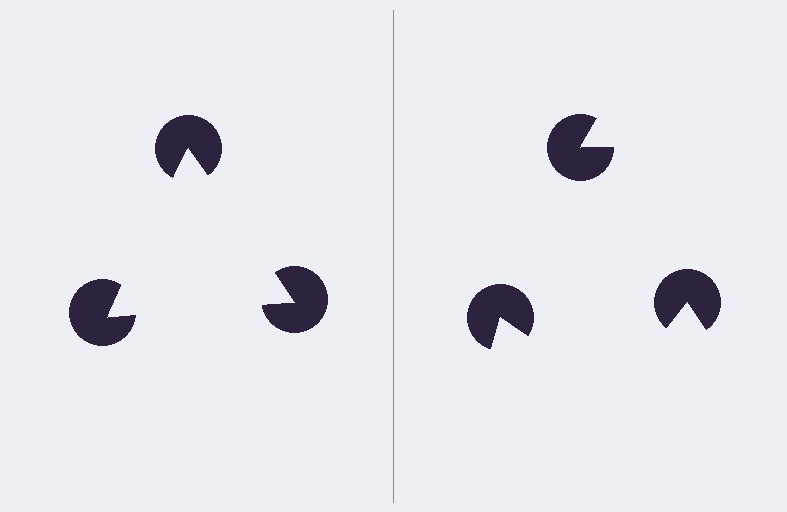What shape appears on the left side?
An illusory triangle.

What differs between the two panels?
The pac-man discs are positioned identically on both sides; only the wedge orientations differ. On the left they align to a triangle; on the right they are misaligned.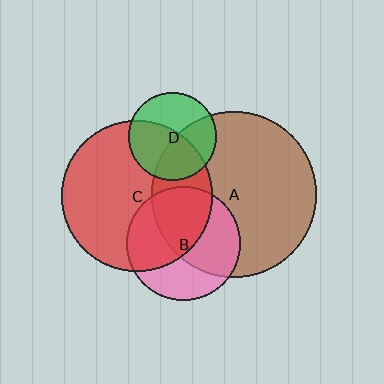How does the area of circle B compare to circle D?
Approximately 1.7 times.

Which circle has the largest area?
Circle A (brown).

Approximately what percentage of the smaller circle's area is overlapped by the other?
Approximately 55%.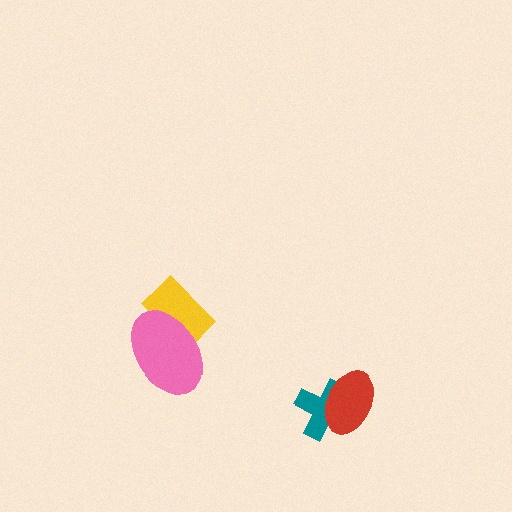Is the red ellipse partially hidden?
No, no other shape covers it.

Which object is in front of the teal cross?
The red ellipse is in front of the teal cross.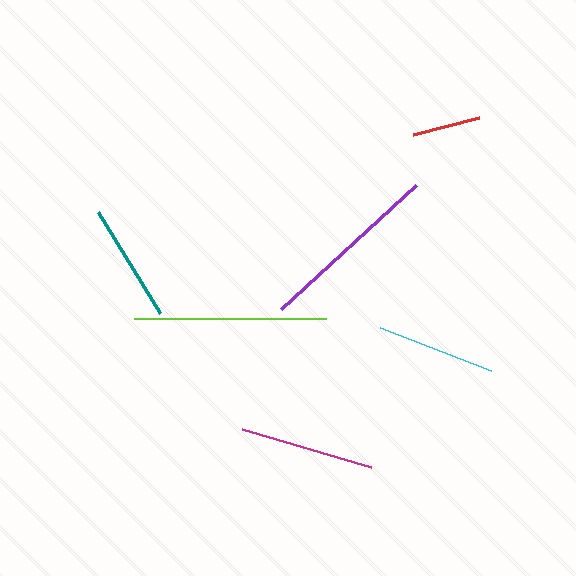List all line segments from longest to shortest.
From longest to shortest: lime, purple, magenta, cyan, teal, red.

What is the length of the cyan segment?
The cyan segment is approximately 119 pixels long.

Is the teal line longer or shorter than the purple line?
The purple line is longer than the teal line.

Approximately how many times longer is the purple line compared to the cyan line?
The purple line is approximately 1.5 times the length of the cyan line.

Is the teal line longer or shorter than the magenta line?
The magenta line is longer than the teal line.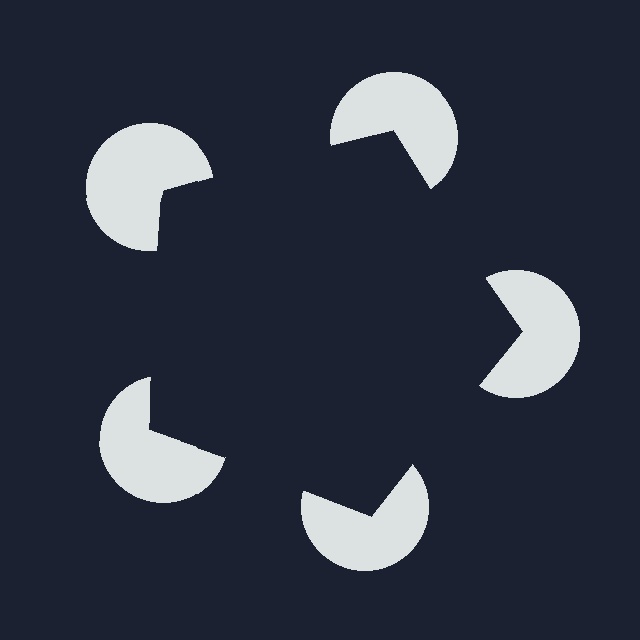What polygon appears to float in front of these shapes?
An illusory pentagon — its edges are inferred from the aligned wedge cuts in the pac-man discs, not physically drawn.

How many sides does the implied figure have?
5 sides.